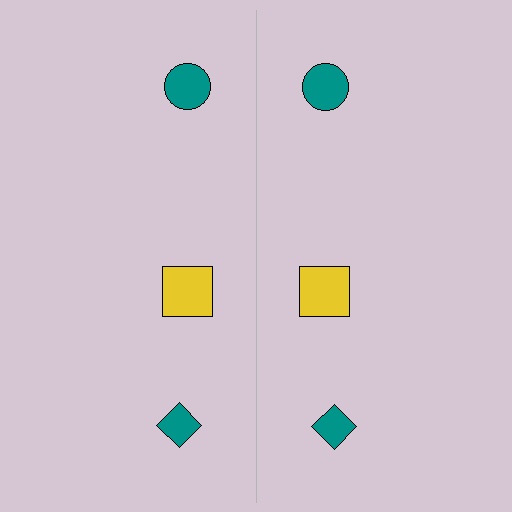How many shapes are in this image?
There are 6 shapes in this image.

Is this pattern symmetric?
Yes, this pattern has bilateral (reflection) symmetry.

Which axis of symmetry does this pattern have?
The pattern has a vertical axis of symmetry running through the center of the image.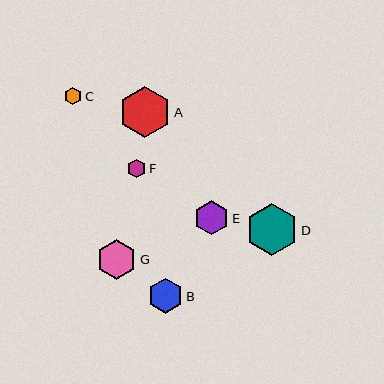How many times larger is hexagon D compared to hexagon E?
Hexagon D is approximately 1.5 times the size of hexagon E.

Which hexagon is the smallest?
Hexagon C is the smallest with a size of approximately 18 pixels.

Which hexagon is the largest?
Hexagon D is the largest with a size of approximately 52 pixels.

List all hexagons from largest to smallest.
From largest to smallest: D, A, G, B, E, F, C.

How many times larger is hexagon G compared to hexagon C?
Hexagon G is approximately 2.3 times the size of hexagon C.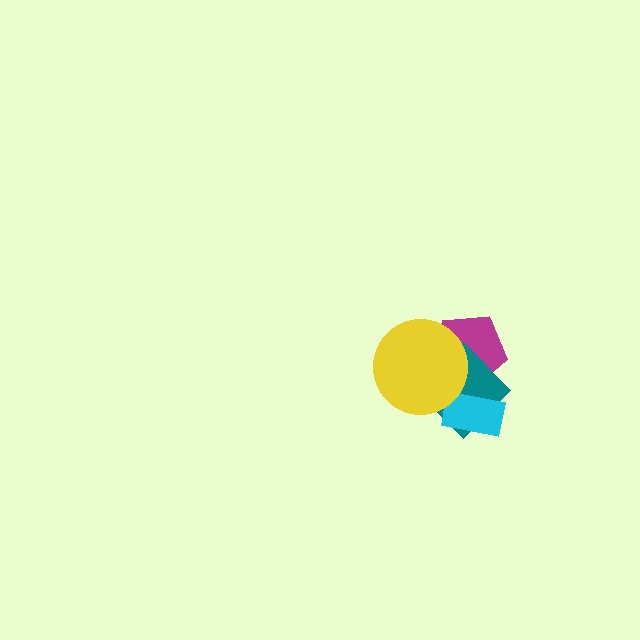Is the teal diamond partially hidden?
Yes, it is partially covered by another shape.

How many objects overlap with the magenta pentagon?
2 objects overlap with the magenta pentagon.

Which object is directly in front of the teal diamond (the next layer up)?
The cyan rectangle is directly in front of the teal diamond.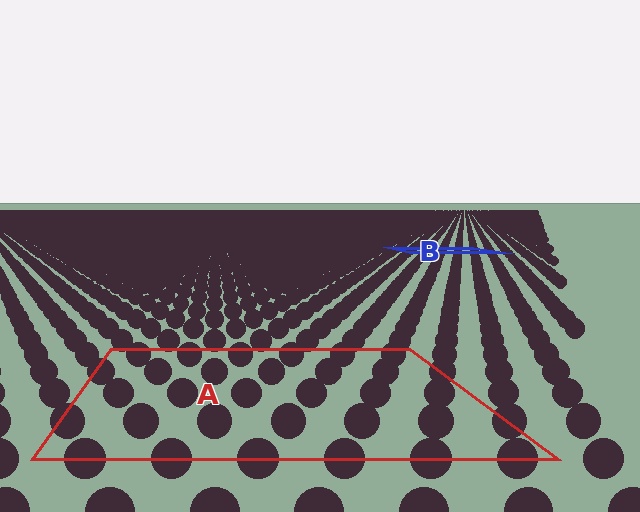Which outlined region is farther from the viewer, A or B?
Region B is farther from the viewer — the texture elements inside it appear smaller and more densely packed.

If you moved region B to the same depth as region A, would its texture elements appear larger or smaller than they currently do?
They would appear larger. At a closer depth, the same texture elements are projected at a bigger on-screen size.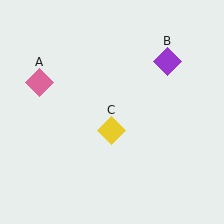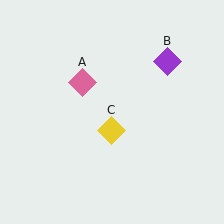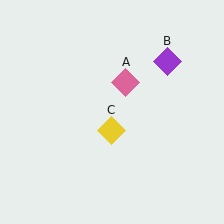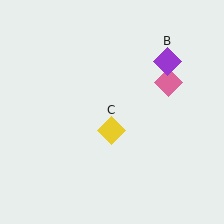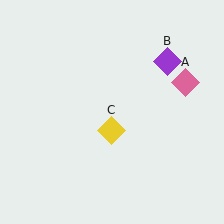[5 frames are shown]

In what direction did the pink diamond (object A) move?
The pink diamond (object A) moved right.